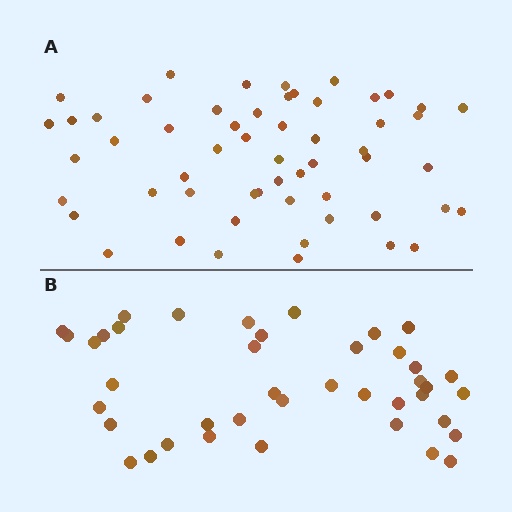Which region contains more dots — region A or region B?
Region A (the top region) has more dots.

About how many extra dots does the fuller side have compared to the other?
Region A has approximately 15 more dots than region B.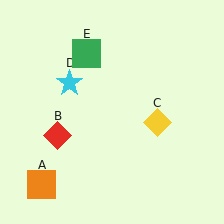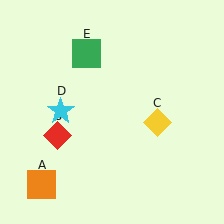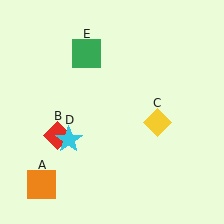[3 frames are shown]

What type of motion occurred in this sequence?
The cyan star (object D) rotated counterclockwise around the center of the scene.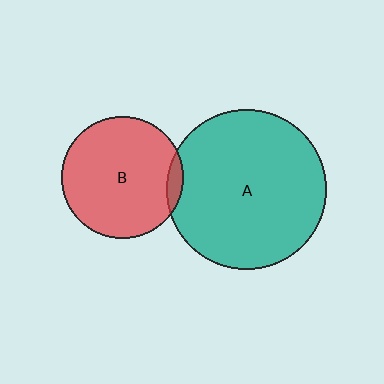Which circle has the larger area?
Circle A (teal).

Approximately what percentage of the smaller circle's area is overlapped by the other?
Approximately 5%.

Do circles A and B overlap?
Yes.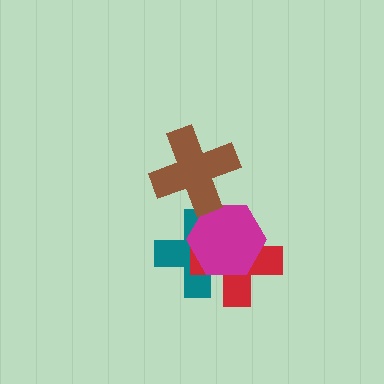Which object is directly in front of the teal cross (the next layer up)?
The red cross is directly in front of the teal cross.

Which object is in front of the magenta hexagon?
The brown cross is in front of the magenta hexagon.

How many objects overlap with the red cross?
2 objects overlap with the red cross.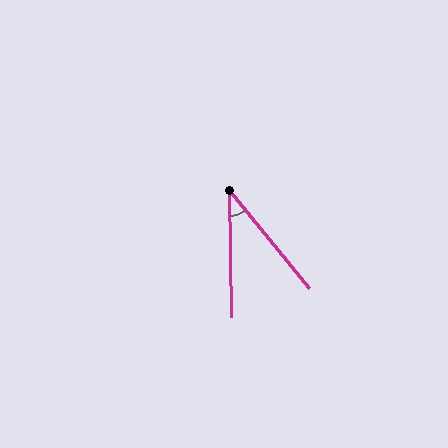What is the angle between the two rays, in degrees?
Approximately 39 degrees.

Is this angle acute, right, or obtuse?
It is acute.